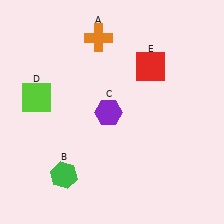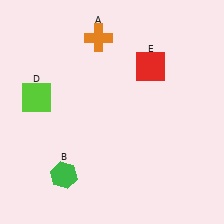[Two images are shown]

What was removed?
The purple hexagon (C) was removed in Image 2.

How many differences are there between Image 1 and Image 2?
There is 1 difference between the two images.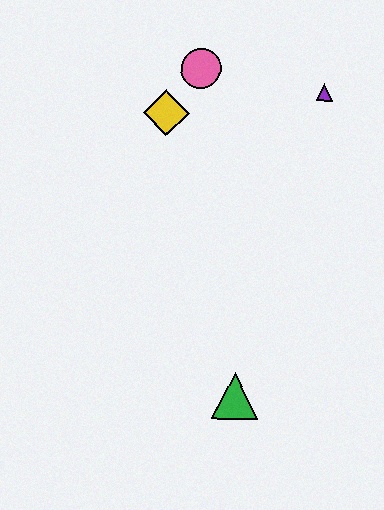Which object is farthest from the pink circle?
The green triangle is farthest from the pink circle.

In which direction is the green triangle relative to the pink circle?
The green triangle is below the pink circle.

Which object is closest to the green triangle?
The yellow diamond is closest to the green triangle.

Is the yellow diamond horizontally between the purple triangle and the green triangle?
No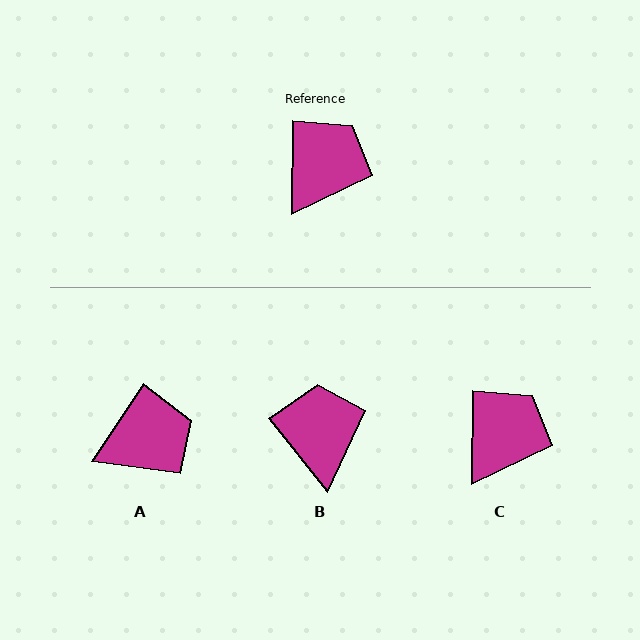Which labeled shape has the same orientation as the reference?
C.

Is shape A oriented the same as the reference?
No, it is off by about 33 degrees.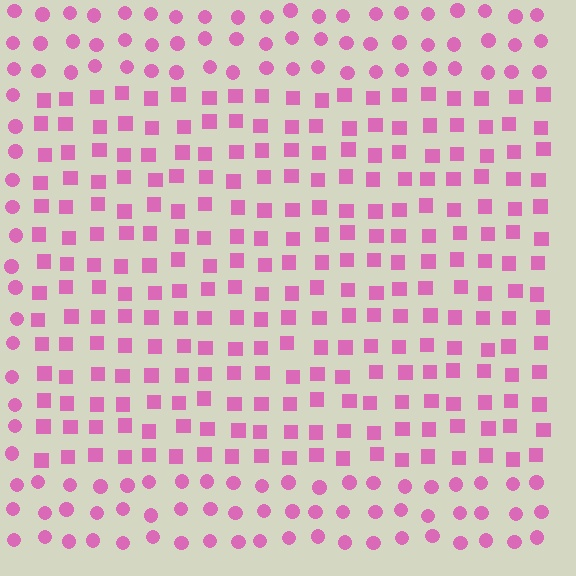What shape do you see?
I see a rectangle.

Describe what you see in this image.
The image is filled with small pink elements arranged in a uniform grid. A rectangle-shaped region contains squares, while the surrounding area contains circles. The boundary is defined purely by the change in element shape.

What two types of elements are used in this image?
The image uses squares inside the rectangle region and circles outside it.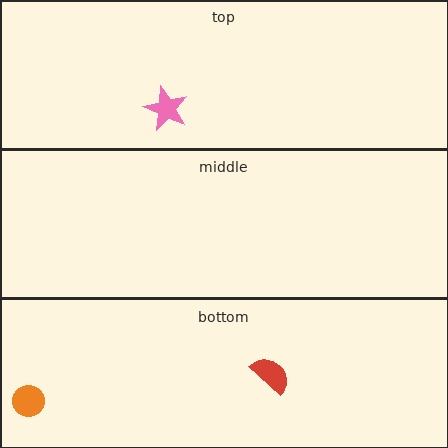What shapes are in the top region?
The pink star.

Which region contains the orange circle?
The bottom region.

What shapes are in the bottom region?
The orange circle, the red semicircle.